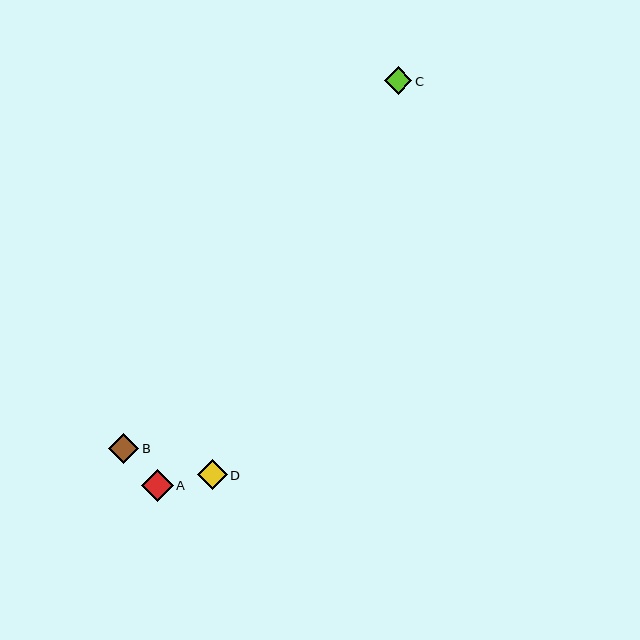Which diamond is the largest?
Diamond A is the largest with a size of approximately 32 pixels.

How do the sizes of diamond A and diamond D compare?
Diamond A and diamond D are approximately the same size.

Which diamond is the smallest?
Diamond C is the smallest with a size of approximately 28 pixels.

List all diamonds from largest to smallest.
From largest to smallest: A, D, B, C.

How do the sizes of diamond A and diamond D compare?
Diamond A and diamond D are approximately the same size.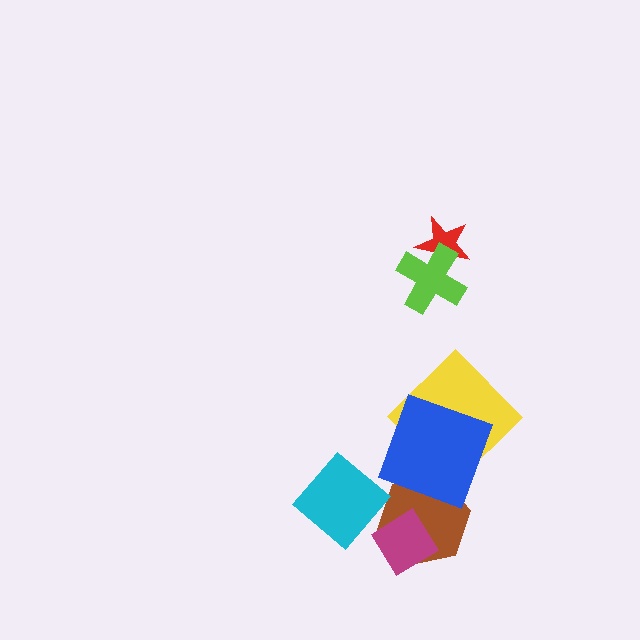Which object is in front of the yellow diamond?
The blue square is in front of the yellow diamond.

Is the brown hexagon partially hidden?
Yes, it is partially covered by another shape.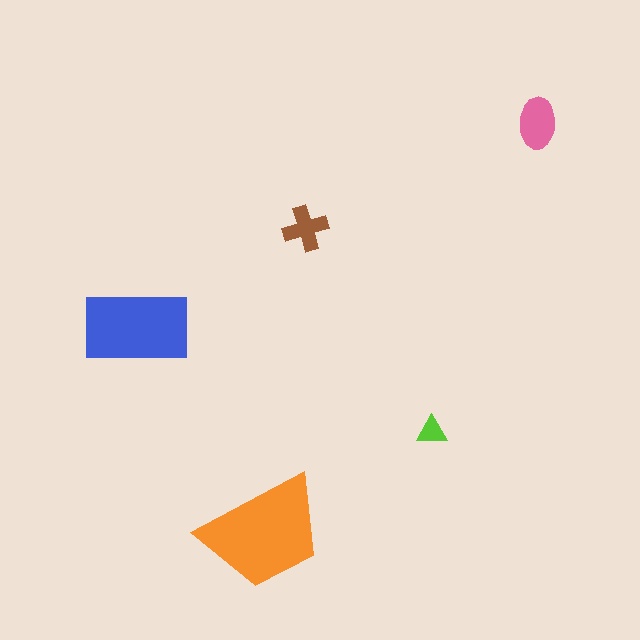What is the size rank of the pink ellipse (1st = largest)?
3rd.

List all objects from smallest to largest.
The lime triangle, the brown cross, the pink ellipse, the blue rectangle, the orange trapezoid.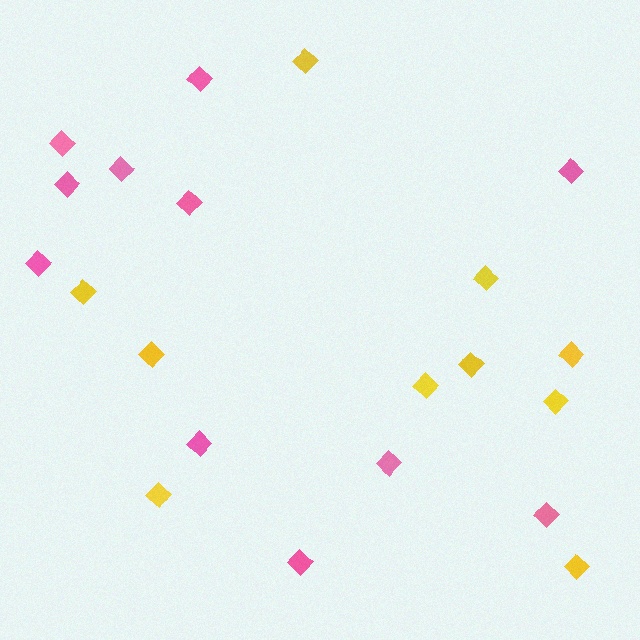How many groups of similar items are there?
There are 2 groups: one group of pink diamonds (11) and one group of yellow diamonds (10).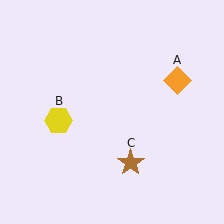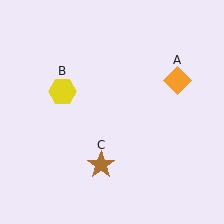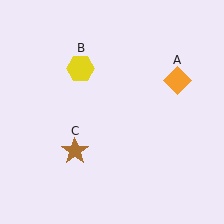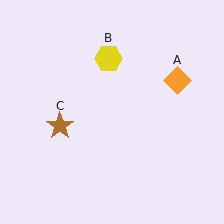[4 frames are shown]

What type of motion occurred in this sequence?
The yellow hexagon (object B), brown star (object C) rotated clockwise around the center of the scene.